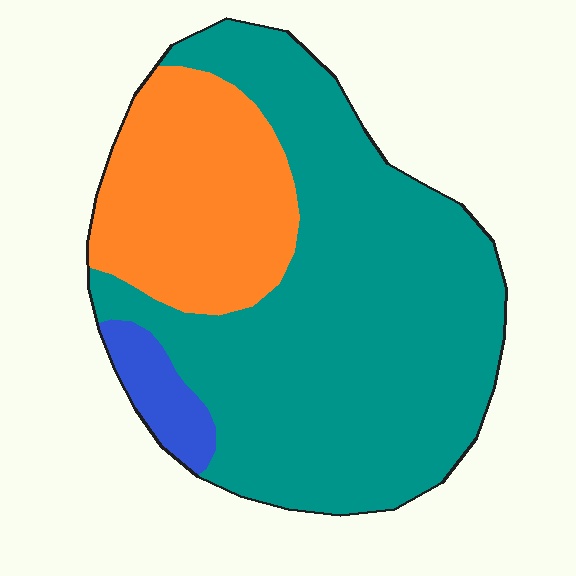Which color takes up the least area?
Blue, at roughly 5%.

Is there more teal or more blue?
Teal.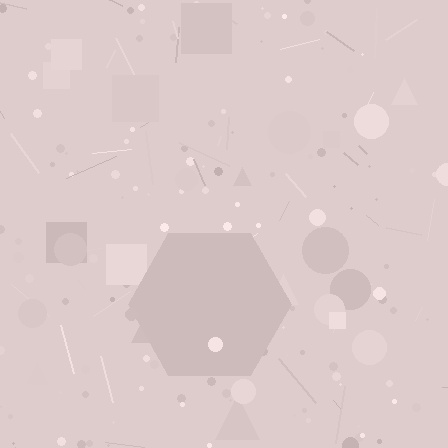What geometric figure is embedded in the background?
A hexagon is embedded in the background.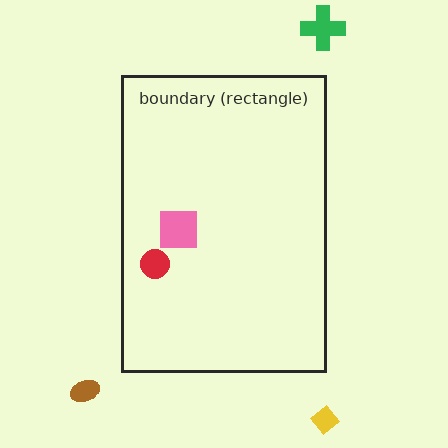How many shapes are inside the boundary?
2 inside, 3 outside.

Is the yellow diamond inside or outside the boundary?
Outside.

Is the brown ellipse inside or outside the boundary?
Outside.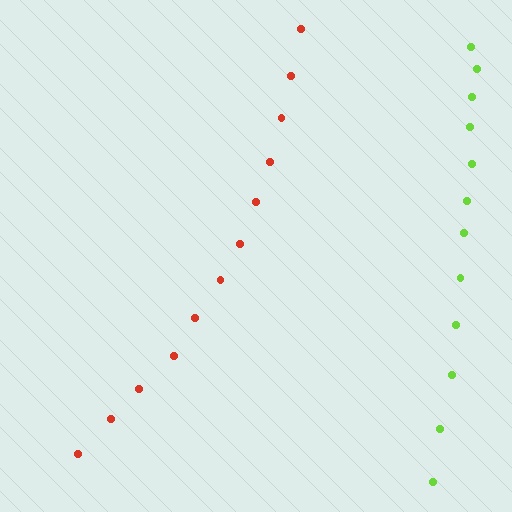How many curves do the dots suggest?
There are 2 distinct paths.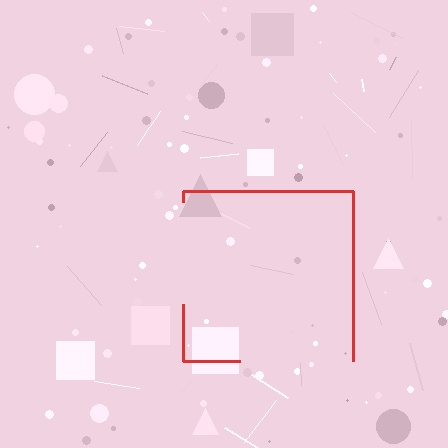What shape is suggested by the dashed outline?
The dashed outline suggests a square.